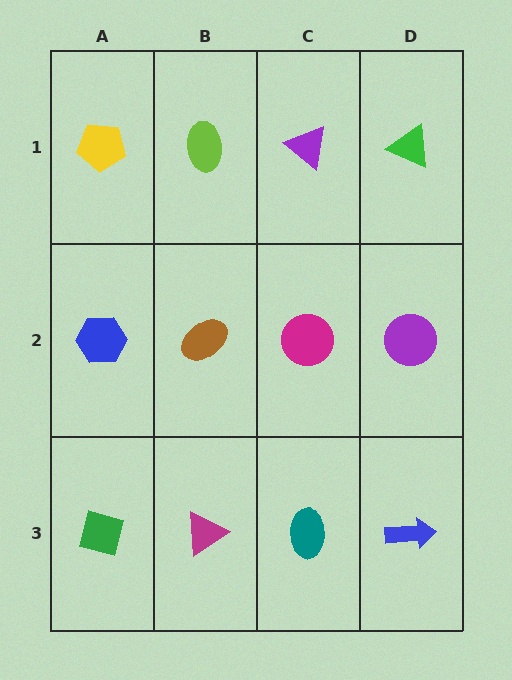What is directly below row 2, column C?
A teal ellipse.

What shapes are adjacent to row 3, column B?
A brown ellipse (row 2, column B), a green diamond (row 3, column A), a teal ellipse (row 3, column C).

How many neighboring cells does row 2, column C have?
4.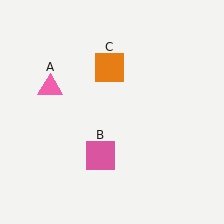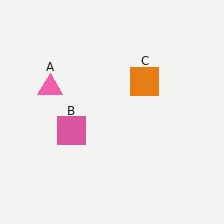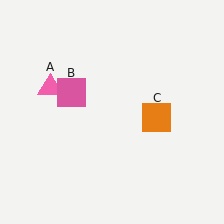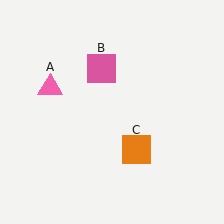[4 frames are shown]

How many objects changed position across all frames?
2 objects changed position: pink square (object B), orange square (object C).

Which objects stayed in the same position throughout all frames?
Pink triangle (object A) remained stationary.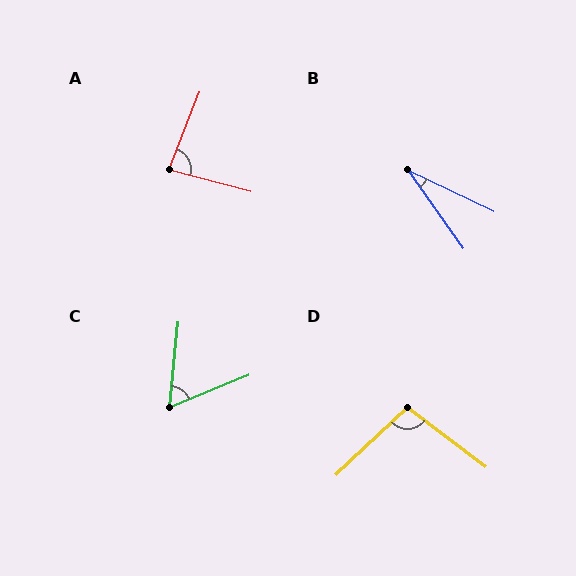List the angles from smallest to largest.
B (29°), C (62°), A (83°), D (99°).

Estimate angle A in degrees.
Approximately 83 degrees.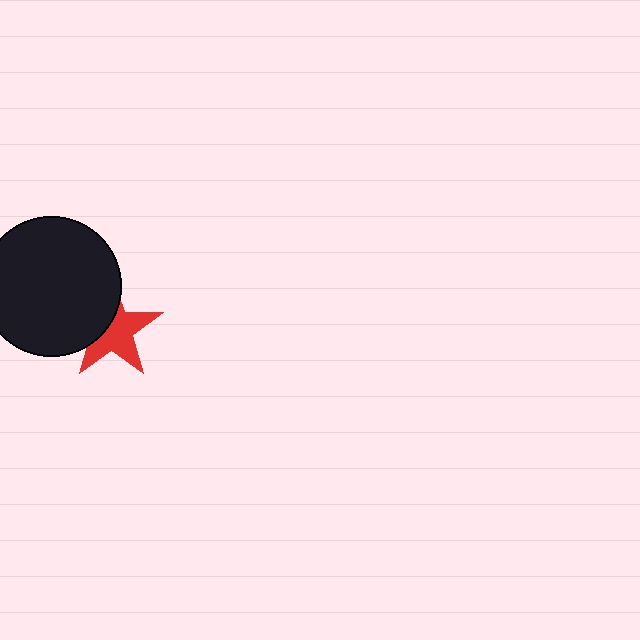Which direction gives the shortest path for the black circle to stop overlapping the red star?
Moving left gives the shortest separation.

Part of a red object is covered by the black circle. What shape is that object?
It is a star.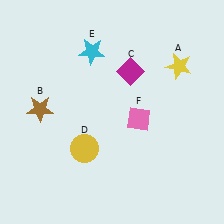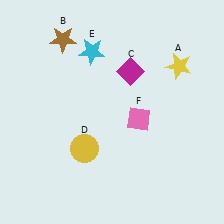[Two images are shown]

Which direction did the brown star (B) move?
The brown star (B) moved up.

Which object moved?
The brown star (B) moved up.